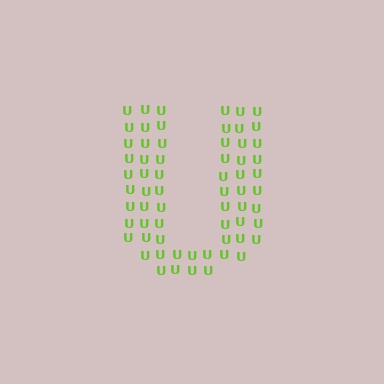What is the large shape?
The large shape is the letter U.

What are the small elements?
The small elements are letter U's.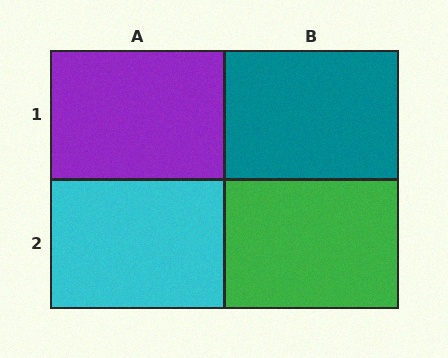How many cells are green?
1 cell is green.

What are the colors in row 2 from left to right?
Cyan, green.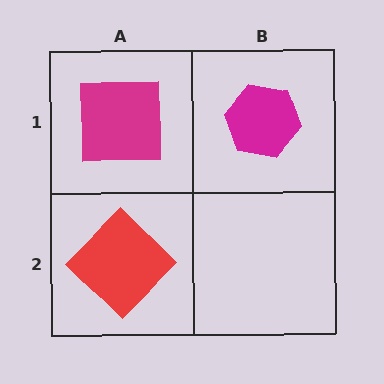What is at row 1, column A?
A magenta square.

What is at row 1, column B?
A magenta hexagon.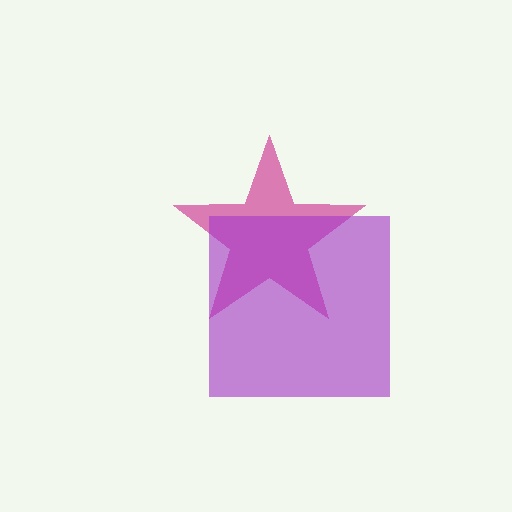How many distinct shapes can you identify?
There are 2 distinct shapes: a magenta star, a purple square.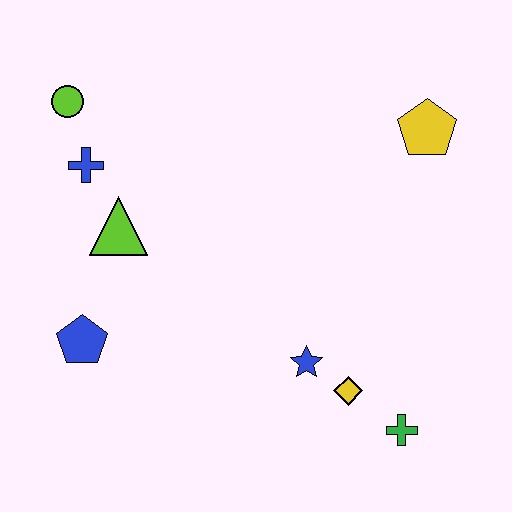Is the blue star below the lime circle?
Yes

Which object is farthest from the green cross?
The lime circle is farthest from the green cross.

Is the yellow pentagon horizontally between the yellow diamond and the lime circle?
No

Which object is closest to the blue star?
The yellow diamond is closest to the blue star.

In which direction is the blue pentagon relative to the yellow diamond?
The blue pentagon is to the left of the yellow diamond.